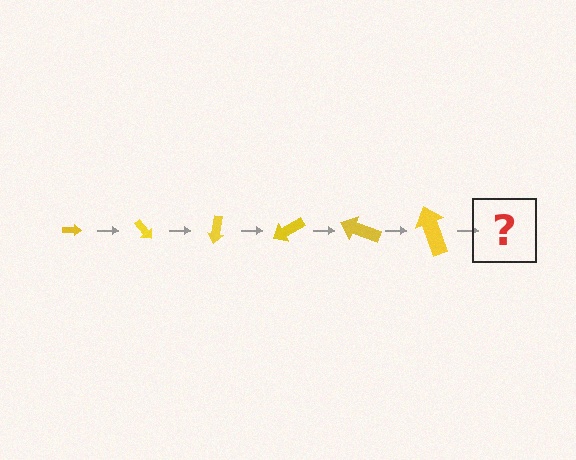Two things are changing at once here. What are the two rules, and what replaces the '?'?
The two rules are that the arrow grows larger each step and it rotates 50 degrees each step. The '?' should be an arrow, larger than the previous one and rotated 300 degrees from the start.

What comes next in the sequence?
The next element should be an arrow, larger than the previous one and rotated 300 degrees from the start.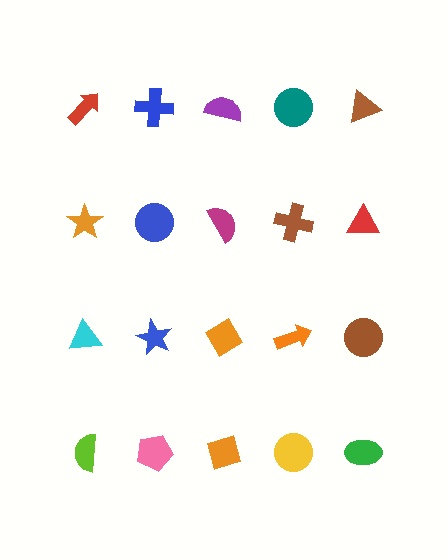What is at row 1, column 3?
A purple semicircle.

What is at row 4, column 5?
A green ellipse.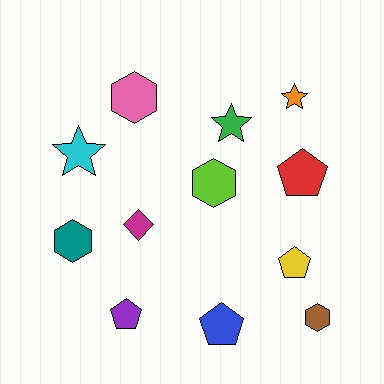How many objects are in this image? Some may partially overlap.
There are 12 objects.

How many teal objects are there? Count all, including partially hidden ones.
There is 1 teal object.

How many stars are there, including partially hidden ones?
There are 3 stars.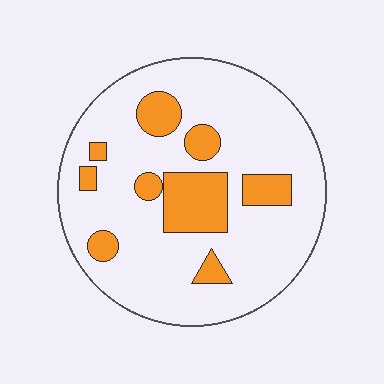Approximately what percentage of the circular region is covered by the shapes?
Approximately 20%.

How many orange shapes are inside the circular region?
9.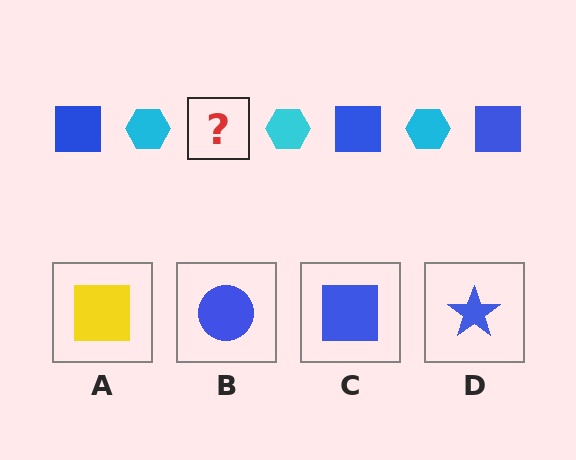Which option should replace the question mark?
Option C.